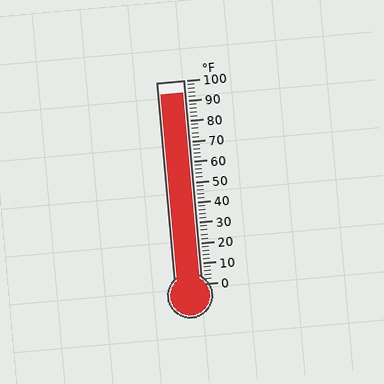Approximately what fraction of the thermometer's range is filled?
The thermometer is filled to approximately 95% of its range.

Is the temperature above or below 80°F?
The temperature is above 80°F.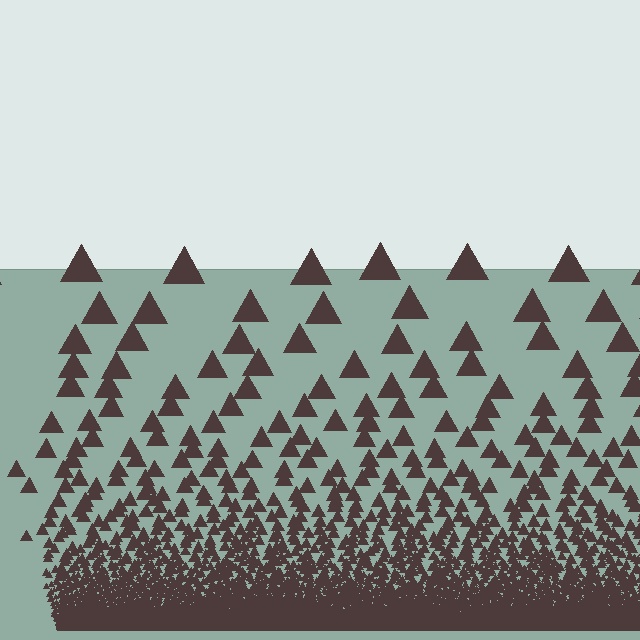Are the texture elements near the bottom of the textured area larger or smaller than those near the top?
Smaller. The gradient is inverted — elements near the bottom are smaller and denser.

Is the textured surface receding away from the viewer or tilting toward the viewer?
The surface appears to tilt toward the viewer. Texture elements get larger and sparser toward the top.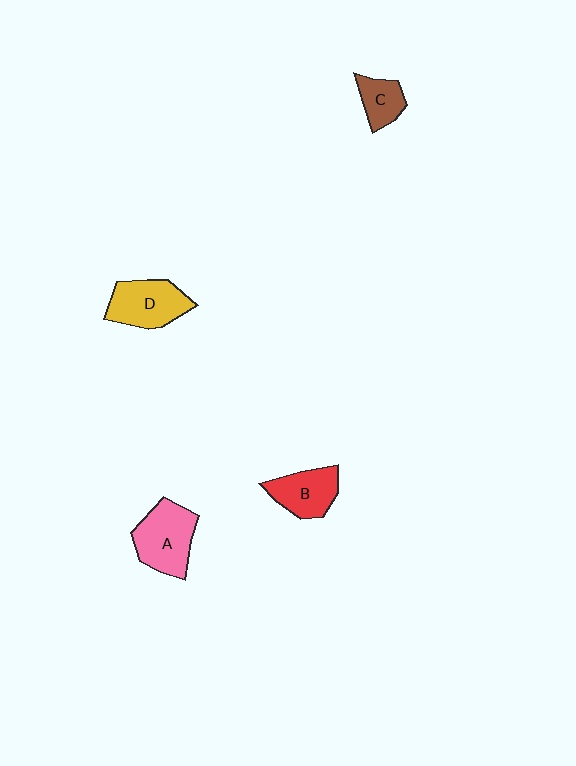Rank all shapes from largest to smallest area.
From largest to smallest: A (pink), D (yellow), B (red), C (brown).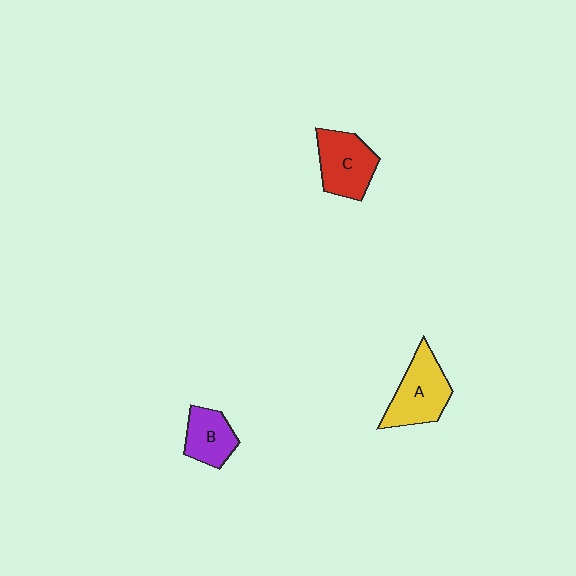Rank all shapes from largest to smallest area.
From largest to smallest: A (yellow), C (red), B (purple).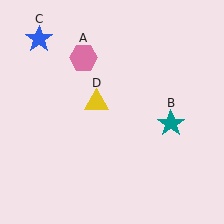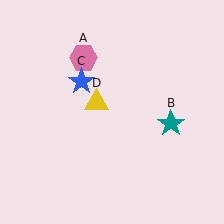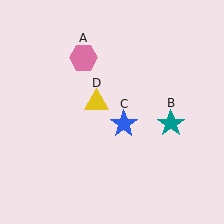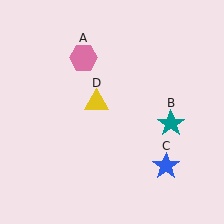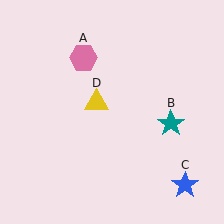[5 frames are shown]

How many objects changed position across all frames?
1 object changed position: blue star (object C).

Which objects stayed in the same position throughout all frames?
Pink hexagon (object A) and teal star (object B) and yellow triangle (object D) remained stationary.